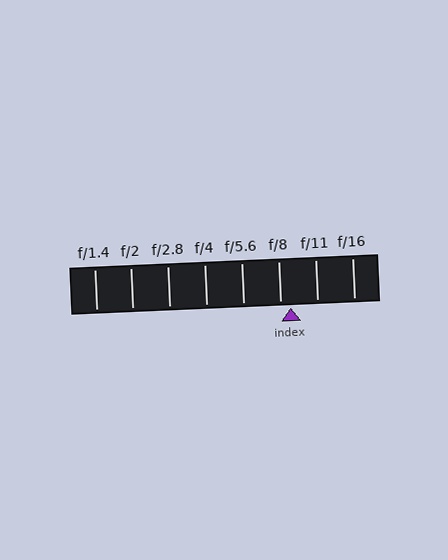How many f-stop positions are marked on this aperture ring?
There are 8 f-stop positions marked.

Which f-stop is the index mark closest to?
The index mark is closest to f/8.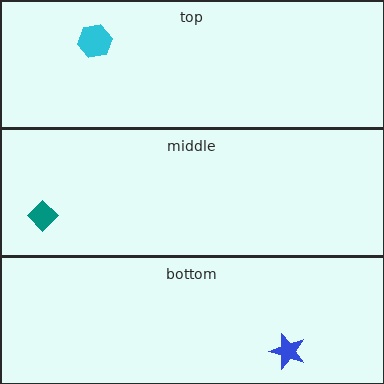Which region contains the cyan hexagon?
The top region.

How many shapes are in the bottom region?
1.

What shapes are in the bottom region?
The blue star.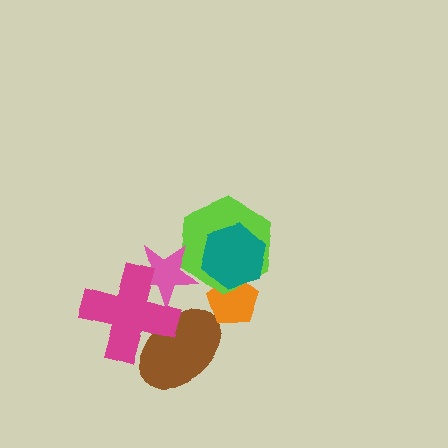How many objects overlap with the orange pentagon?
2 objects overlap with the orange pentagon.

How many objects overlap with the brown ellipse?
1 object overlaps with the brown ellipse.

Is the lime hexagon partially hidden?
Yes, it is partially covered by another shape.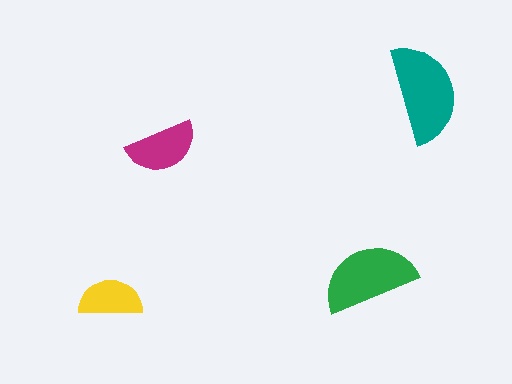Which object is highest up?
The teal semicircle is topmost.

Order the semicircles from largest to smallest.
the teal one, the green one, the magenta one, the yellow one.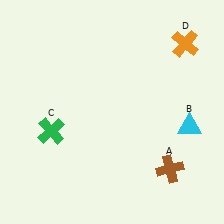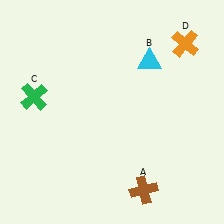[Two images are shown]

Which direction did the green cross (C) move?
The green cross (C) moved up.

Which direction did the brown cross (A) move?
The brown cross (A) moved left.